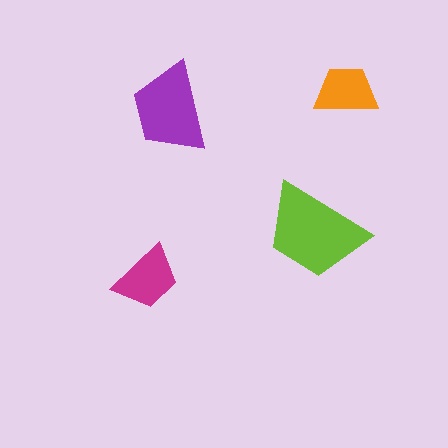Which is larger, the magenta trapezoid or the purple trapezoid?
The purple one.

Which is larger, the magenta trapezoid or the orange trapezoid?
The magenta one.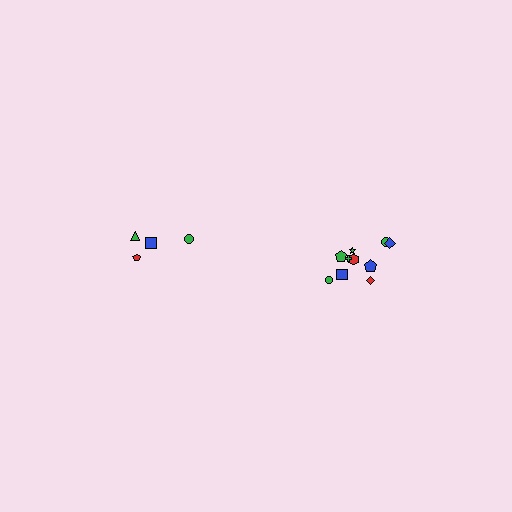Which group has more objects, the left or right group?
The right group.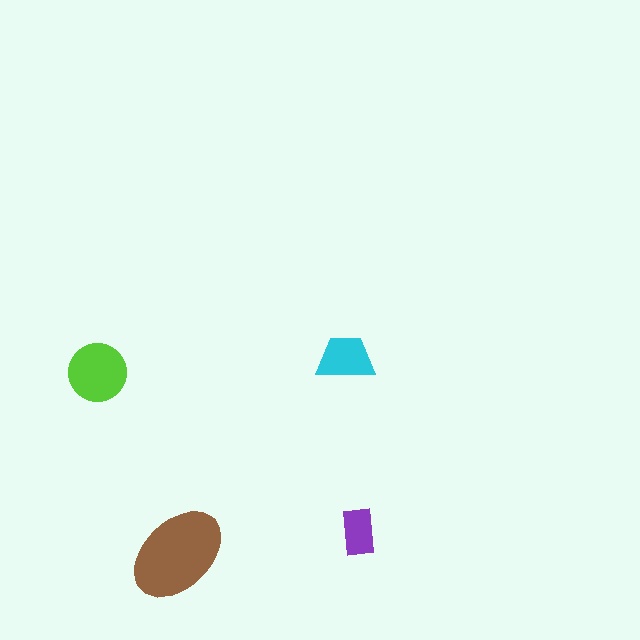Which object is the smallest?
The purple rectangle.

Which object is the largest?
The brown ellipse.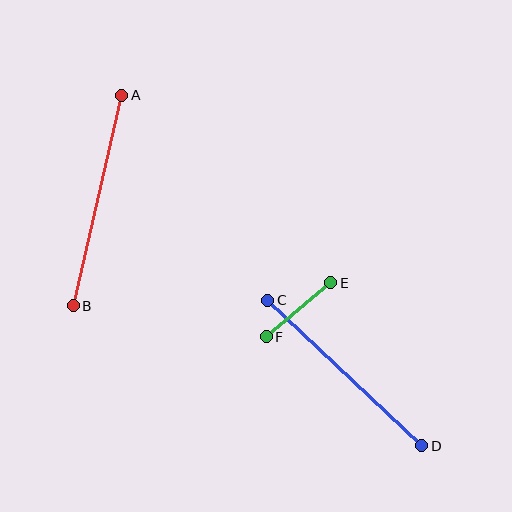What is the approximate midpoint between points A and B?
The midpoint is at approximately (97, 201) pixels.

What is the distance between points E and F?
The distance is approximately 84 pixels.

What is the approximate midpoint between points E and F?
The midpoint is at approximately (298, 310) pixels.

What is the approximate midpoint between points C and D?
The midpoint is at approximately (345, 373) pixels.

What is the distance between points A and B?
The distance is approximately 216 pixels.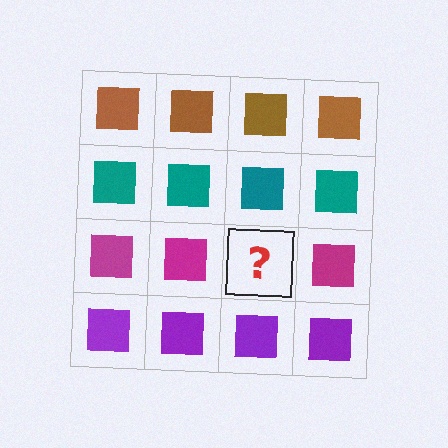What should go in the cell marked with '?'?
The missing cell should contain a magenta square.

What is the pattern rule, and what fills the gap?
The rule is that each row has a consistent color. The gap should be filled with a magenta square.